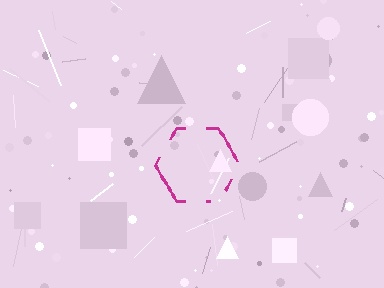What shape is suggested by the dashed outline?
The dashed outline suggests a hexagon.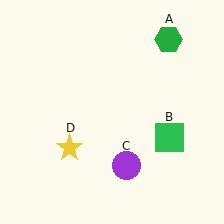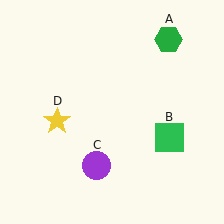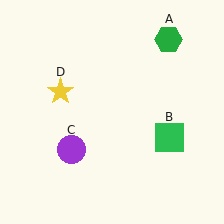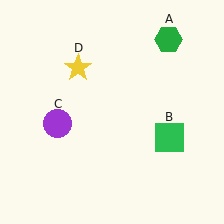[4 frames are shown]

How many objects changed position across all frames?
2 objects changed position: purple circle (object C), yellow star (object D).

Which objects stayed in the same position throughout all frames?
Green hexagon (object A) and green square (object B) remained stationary.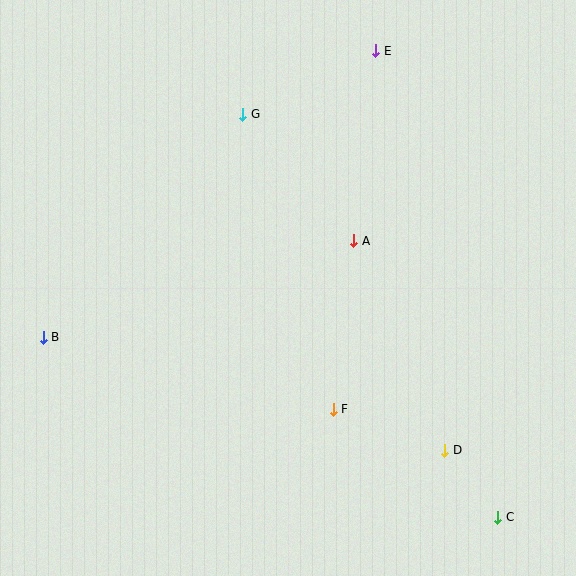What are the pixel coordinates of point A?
Point A is at (354, 241).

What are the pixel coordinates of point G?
Point G is at (243, 114).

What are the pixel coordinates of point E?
Point E is at (376, 51).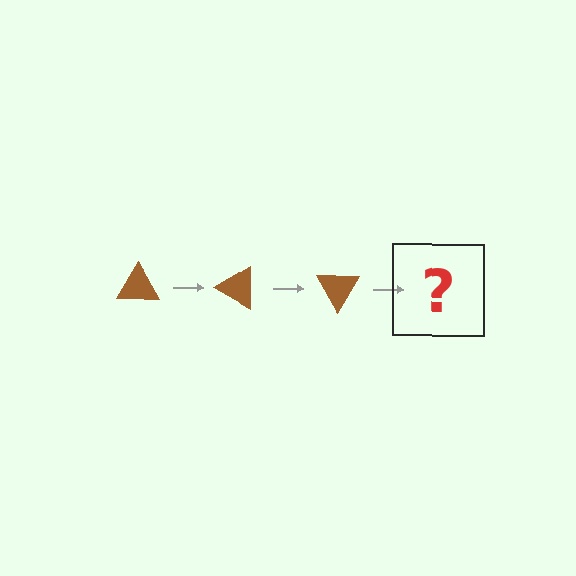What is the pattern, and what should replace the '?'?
The pattern is that the triangle rotates 30 degrees each step. The '?' should be a brown triangle rotated 90 degrees.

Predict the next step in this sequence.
The next step is a brown triangle rotated 90 degrees.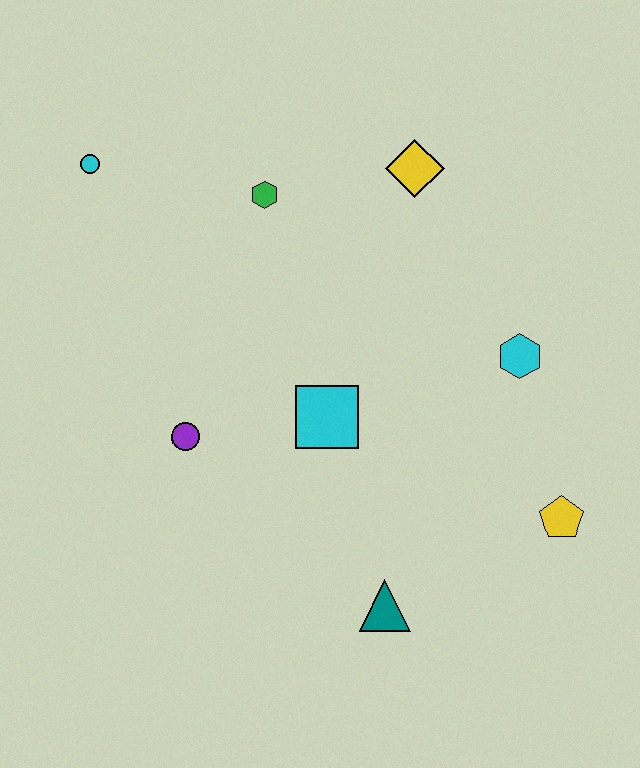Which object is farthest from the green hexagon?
The yellow pentagon is farthest from the green hexagon.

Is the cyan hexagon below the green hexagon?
Yes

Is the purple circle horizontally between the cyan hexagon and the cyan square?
No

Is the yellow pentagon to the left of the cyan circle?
No